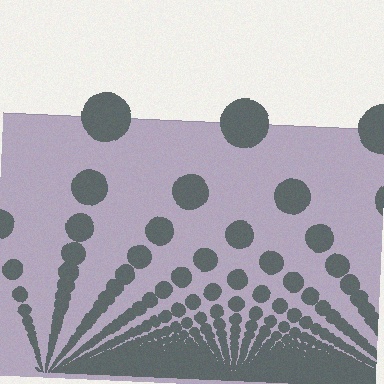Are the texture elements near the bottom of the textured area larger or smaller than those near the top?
Smaller. The gradient is inverted — elements near the bottom are smaller and denser.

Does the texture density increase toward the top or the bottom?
Density increases toward the bottom.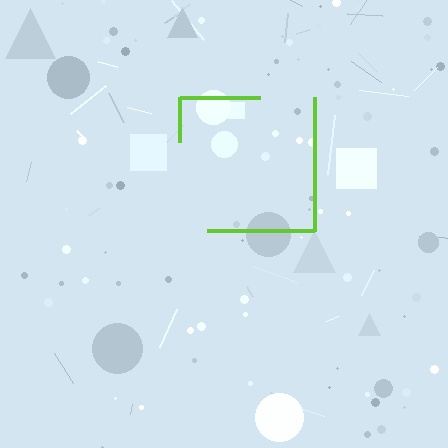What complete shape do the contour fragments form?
The contour fragments form a square.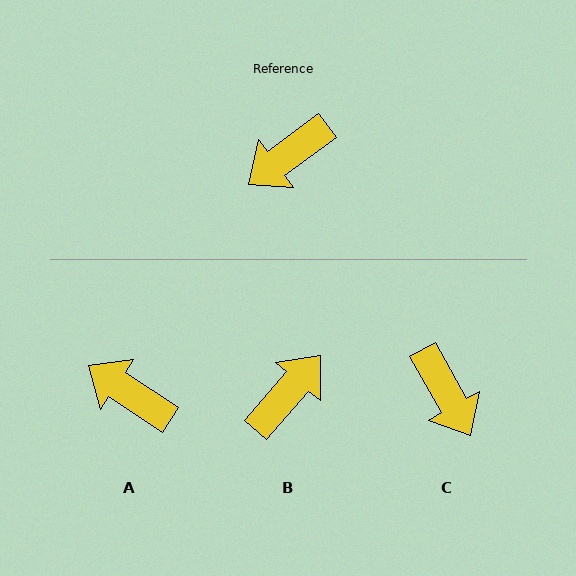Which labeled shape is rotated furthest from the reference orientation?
B, about 168 degrees away.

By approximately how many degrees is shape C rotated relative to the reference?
Approximately 83 degrees counter-clockwise.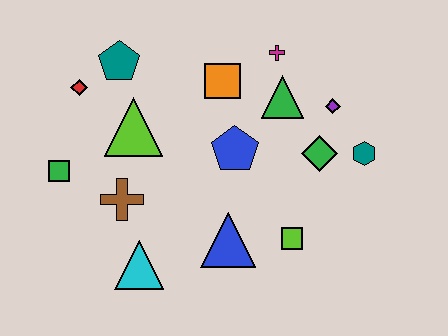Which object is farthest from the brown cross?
The teal hexagon is farthest from the brown cross.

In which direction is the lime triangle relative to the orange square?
The lime triangle is to the left of the orange square.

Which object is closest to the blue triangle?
The lime square is closest to the blue triangle.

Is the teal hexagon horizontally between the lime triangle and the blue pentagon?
No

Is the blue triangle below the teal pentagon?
Yes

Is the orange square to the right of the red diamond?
Yes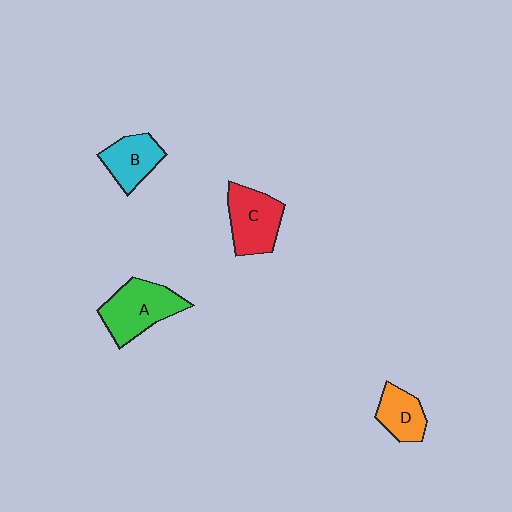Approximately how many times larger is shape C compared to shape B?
Approximately 1.3 times.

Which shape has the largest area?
Shape A (green).